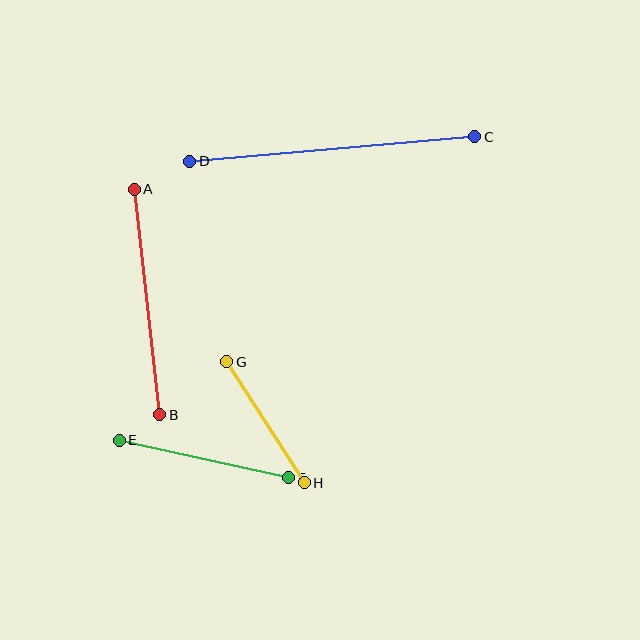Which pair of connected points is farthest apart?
Points C and D are farthest apart.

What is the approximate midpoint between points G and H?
The midpoint is at approximately (265, 422) pixels.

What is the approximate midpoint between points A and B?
The midpoint is at approximately (147, 302) pixels.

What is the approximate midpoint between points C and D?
The midpoint is at approximately (332, 149) pixels.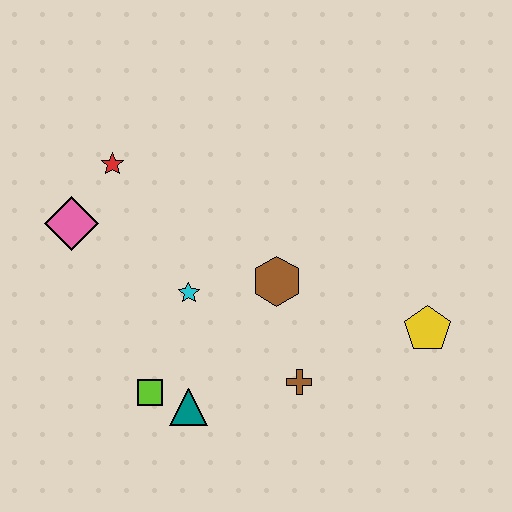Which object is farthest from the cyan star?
The yellow pentagon is farthest from the cyan star.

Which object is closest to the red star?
The pink diamond is closest to the red star.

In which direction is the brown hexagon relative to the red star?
The brown hexagon is to the right of the red star.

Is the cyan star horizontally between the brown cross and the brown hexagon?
No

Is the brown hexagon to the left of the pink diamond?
No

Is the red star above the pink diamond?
Yes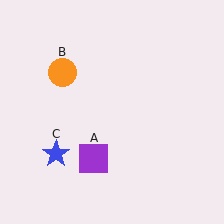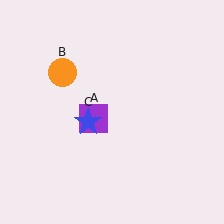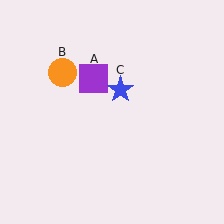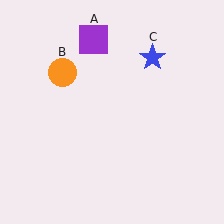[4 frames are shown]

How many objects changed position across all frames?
2 objects changed position: purple square (object A), blue star (object C).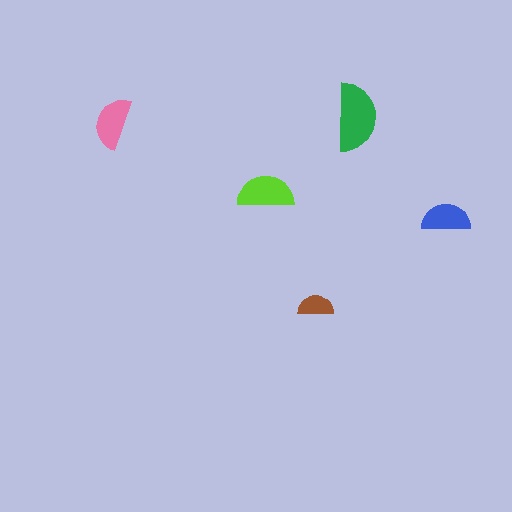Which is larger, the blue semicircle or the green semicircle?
The green one.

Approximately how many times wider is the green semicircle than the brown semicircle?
About 2 times wider.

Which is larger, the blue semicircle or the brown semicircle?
The blue one.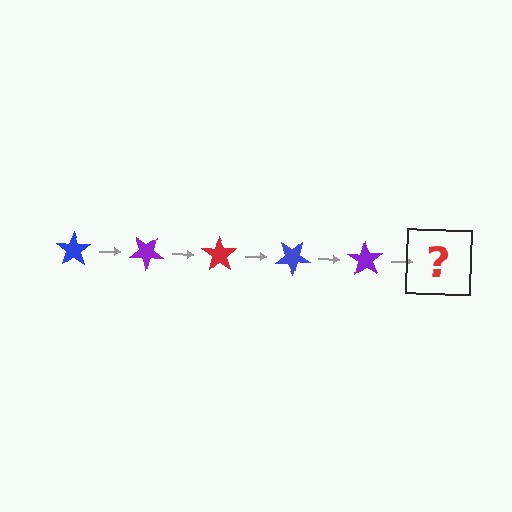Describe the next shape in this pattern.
It should be a red star, rotated 175 degrees from the start.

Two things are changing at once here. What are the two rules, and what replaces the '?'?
The two rules are that it rotates 35 degrees each step and the color cycles through blue, purple, and red. The '?' should be a red star, rotated 175 degrees from the start.